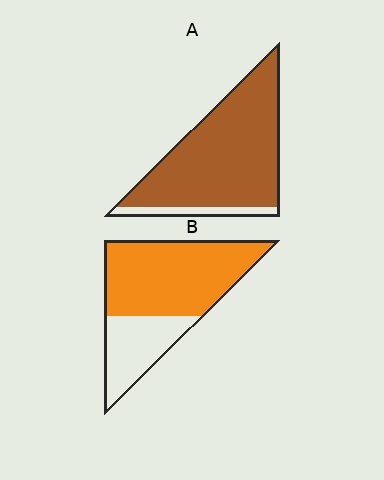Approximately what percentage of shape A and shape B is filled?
A is approximately 90% and B is approximately 70%.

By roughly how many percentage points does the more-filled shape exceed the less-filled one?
By roughly 20 percentage points (A over B).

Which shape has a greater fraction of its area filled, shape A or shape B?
Shape A.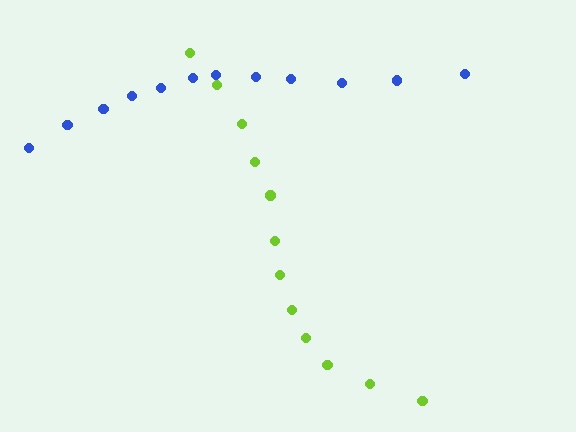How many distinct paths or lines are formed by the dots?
There are 2 distinct paths.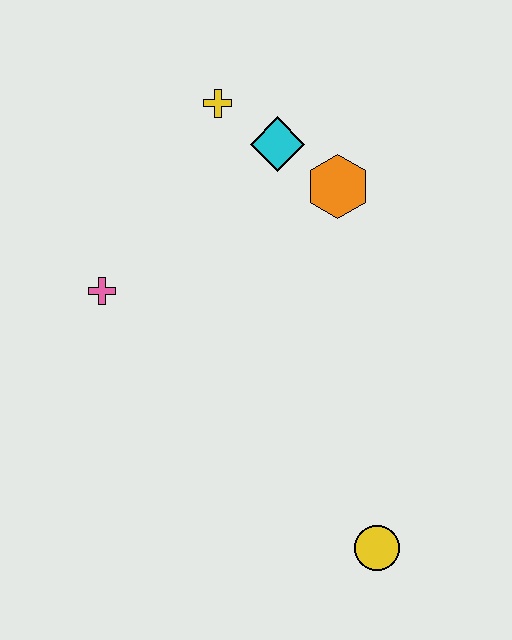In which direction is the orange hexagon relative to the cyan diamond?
The orange hexagon is to the right of the cyan diamond.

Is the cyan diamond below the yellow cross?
Yes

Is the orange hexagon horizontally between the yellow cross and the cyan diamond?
No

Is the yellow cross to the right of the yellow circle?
No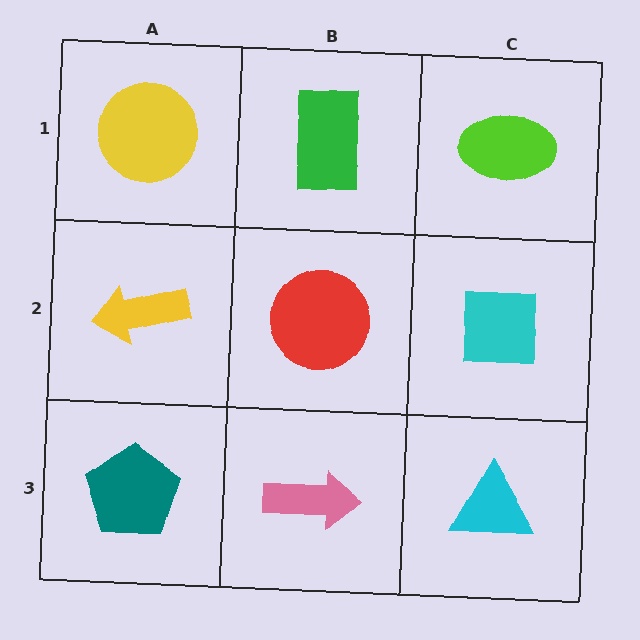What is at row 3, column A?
A teal pentagon.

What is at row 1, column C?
A lime ellipse.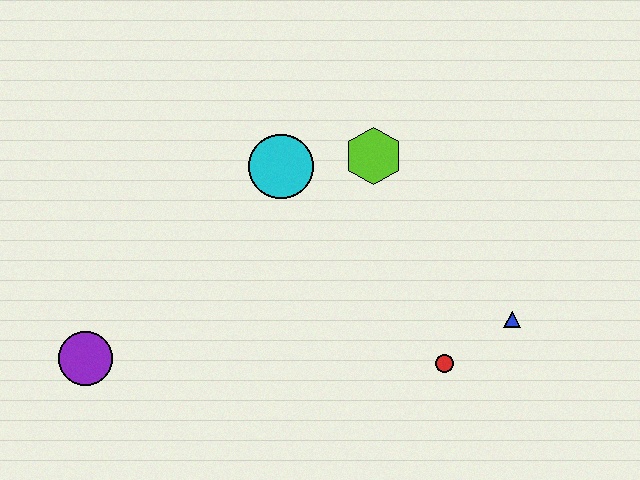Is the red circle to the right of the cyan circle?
Yes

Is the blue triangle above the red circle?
Yes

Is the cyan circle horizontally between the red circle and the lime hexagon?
No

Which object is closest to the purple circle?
The cyan circle is closest to the purple circle.